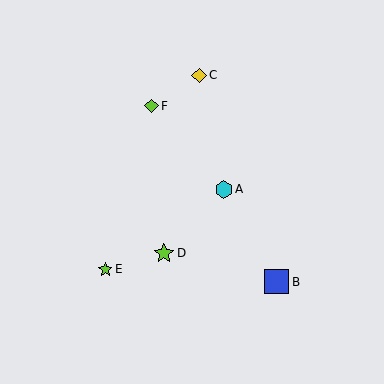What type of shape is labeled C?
Shape C is a yellow diamond.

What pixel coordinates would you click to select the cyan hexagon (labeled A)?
Click at (224, 189) to select the cyan hexagon A.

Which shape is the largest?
The blue square (labeled B) is the largest.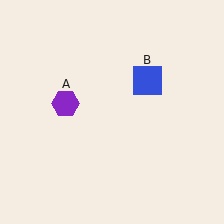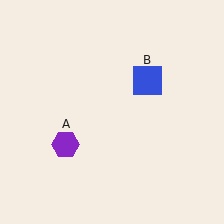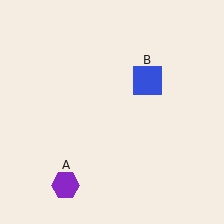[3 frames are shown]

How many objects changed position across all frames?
1 object changed position: purple hexagon (object A).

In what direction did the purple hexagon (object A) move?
The purple hexagon (object A) moved down.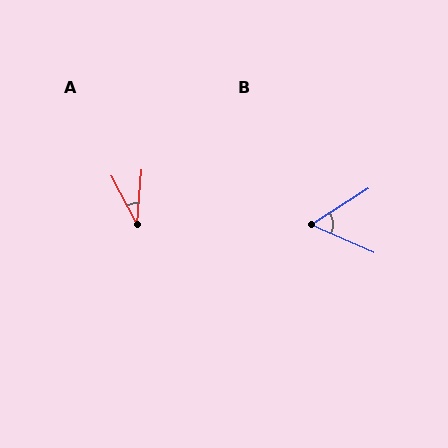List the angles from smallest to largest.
A (32°), B (56°).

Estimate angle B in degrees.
Approximately 56 degrees.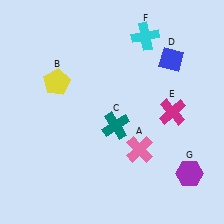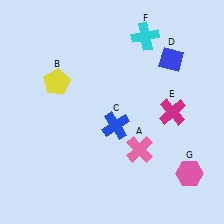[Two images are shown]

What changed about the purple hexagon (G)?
In Image 1, G is purple. In Image 2, it changed to pink.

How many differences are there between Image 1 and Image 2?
There are 2 differences between the two images.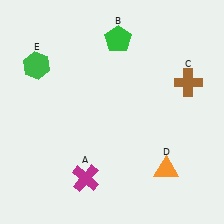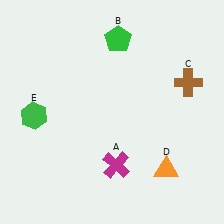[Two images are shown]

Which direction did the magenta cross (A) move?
The magenta cross (A) moved right.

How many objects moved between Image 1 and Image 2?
2 objects moved between the two images.